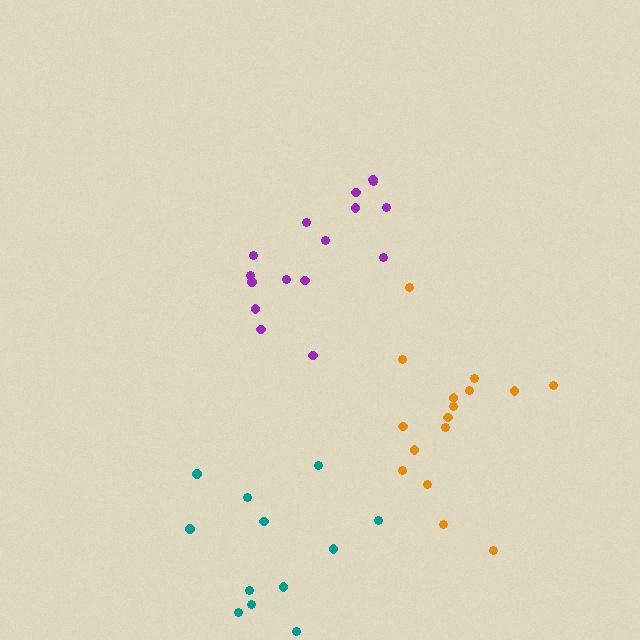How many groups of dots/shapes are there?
There are 3 groups.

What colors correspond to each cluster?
The clusters are colored: teal, purple, orange.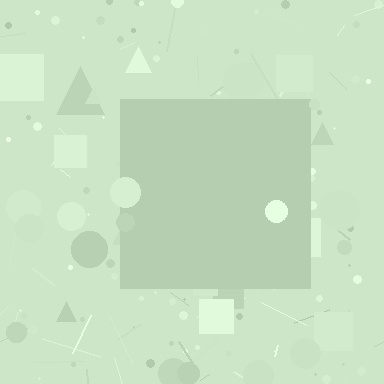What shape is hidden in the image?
A square is hidden in the image.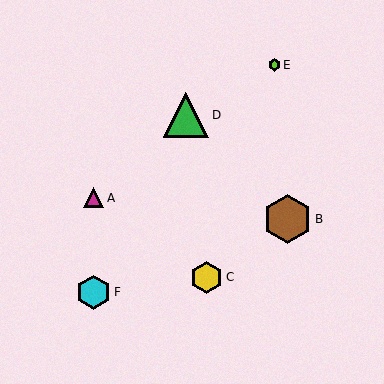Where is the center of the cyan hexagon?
The center of the cyan hexagon is at (93, 292).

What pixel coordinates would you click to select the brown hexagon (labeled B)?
Click at (287, 220) to select the brown hexagon B.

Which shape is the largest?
The brown hexagon (labeled B) is the largest.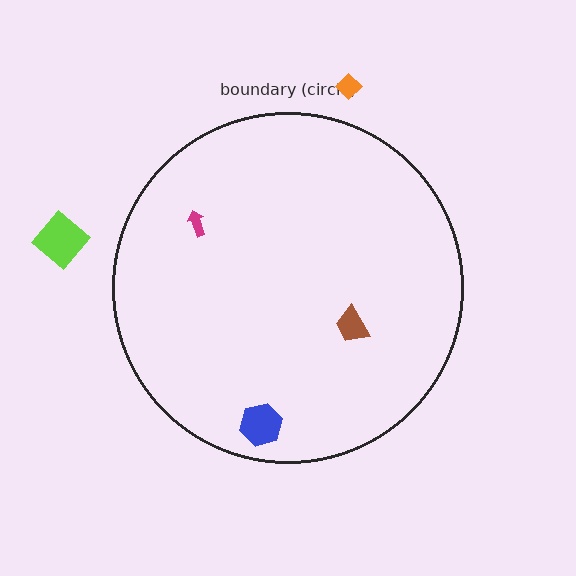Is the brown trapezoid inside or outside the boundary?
Inside.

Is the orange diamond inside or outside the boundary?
Outside.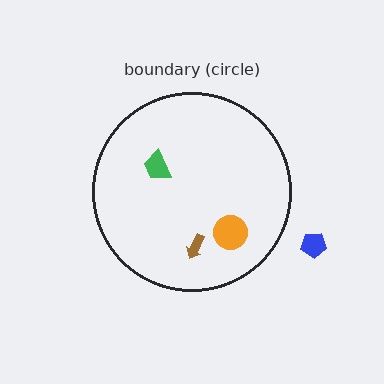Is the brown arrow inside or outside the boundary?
Inside.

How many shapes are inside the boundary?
3 inside, 1 outside.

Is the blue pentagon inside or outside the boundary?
Outside.